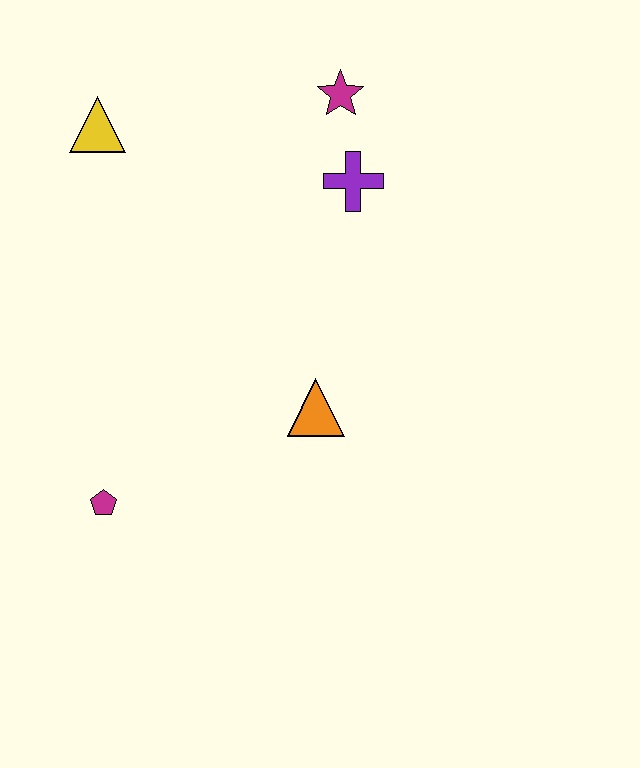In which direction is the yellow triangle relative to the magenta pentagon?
The yellow triangle is above the magenta pentagon.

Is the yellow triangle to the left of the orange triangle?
Yes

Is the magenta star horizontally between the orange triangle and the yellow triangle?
No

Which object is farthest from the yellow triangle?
The magenta pentagon is farthest from the yellow triangle.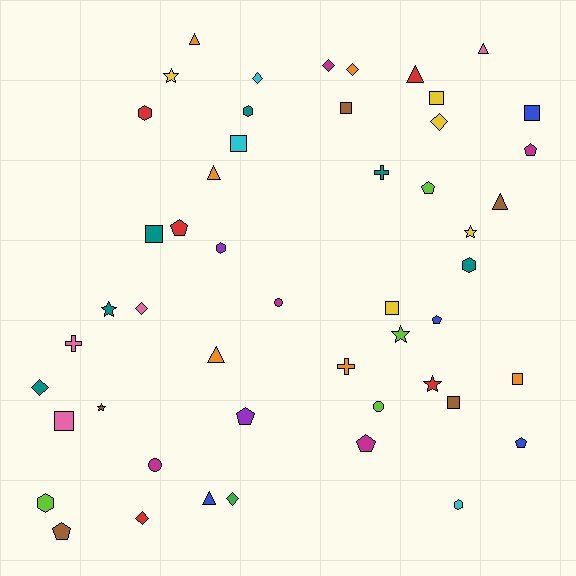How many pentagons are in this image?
There are 8 pentagons.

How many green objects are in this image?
There is 1 green object.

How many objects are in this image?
There are 50 objects.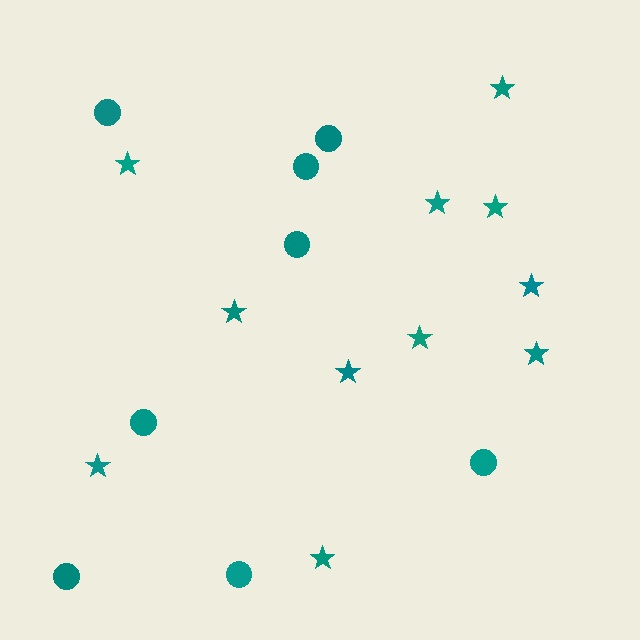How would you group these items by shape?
There are 2 groups: one group of stars (11) and one group of circles (8).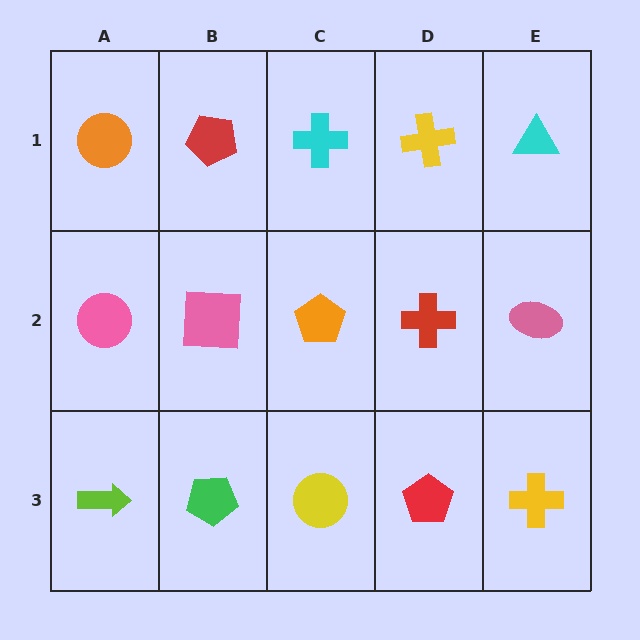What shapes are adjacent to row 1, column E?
A pink ellipse (row 2, column E), a yellow cross (row 1, column D).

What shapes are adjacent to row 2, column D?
A yellow cross (row 1, column D), a red pentagon (row 3, column D), an orange pentagon (row 2, column C), a pink ellipse (row 2, column E).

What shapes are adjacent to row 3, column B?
A pink square (row 2, column B), a lime arrow (row 3, column A), a yellow circle (row 3, column C).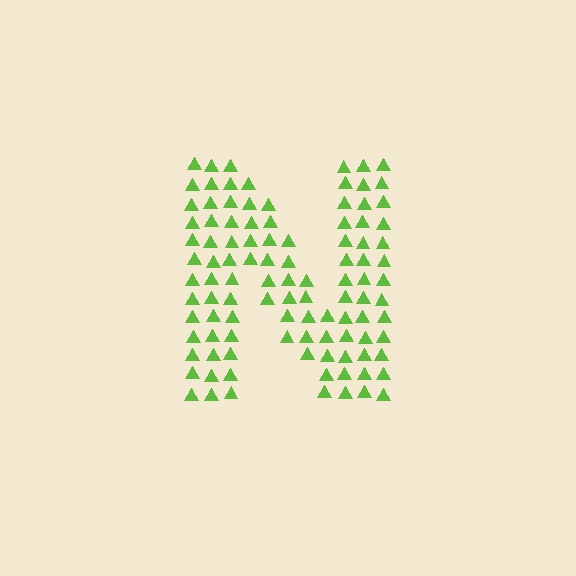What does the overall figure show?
The overall figure shows the letter N.